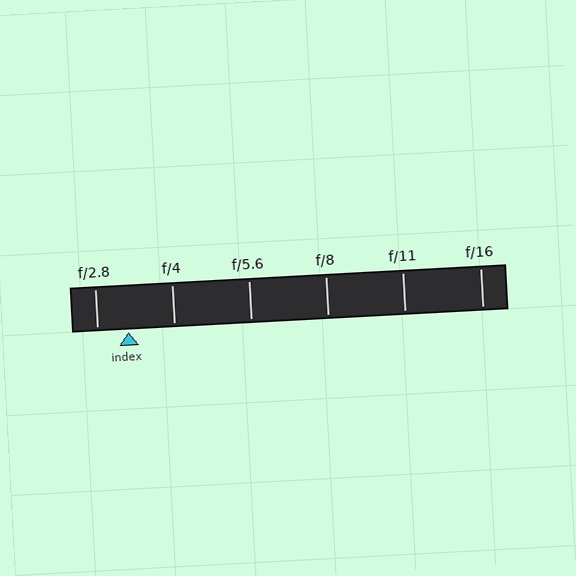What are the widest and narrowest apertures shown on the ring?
The widest aperture shown is f/2.8 and the narrowest is f/16.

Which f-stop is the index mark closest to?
The index mark is closest to f/2.8.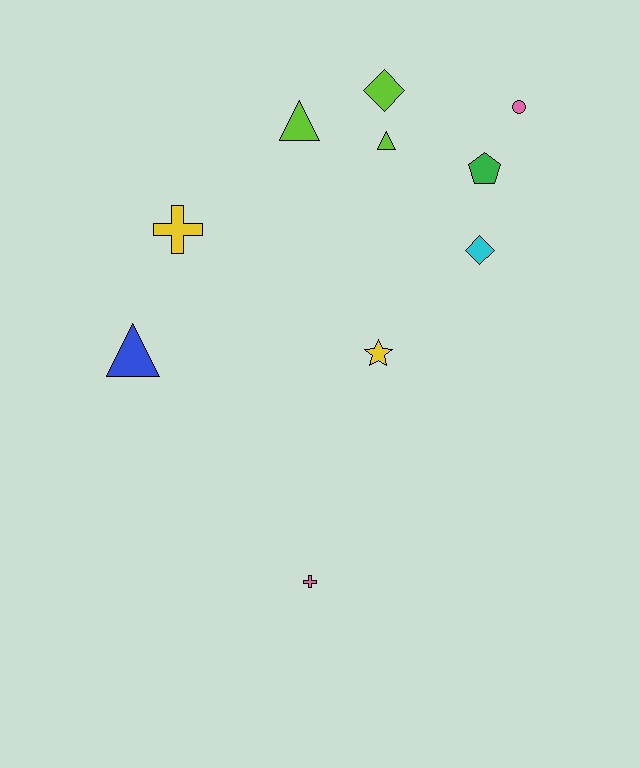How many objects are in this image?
There are 10 objects.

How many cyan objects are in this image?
There is 1 cyan object.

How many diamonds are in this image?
There are 2 diamonds.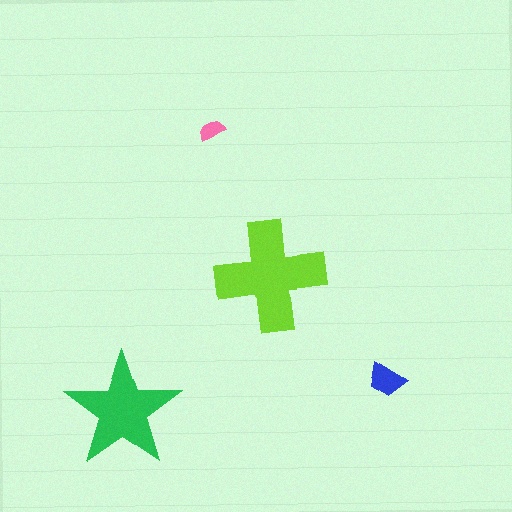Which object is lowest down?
The green star is bottommost.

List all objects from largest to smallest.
The lime cross, the green star, the blue trapezoid, the pink semicircle.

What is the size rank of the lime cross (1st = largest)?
1st.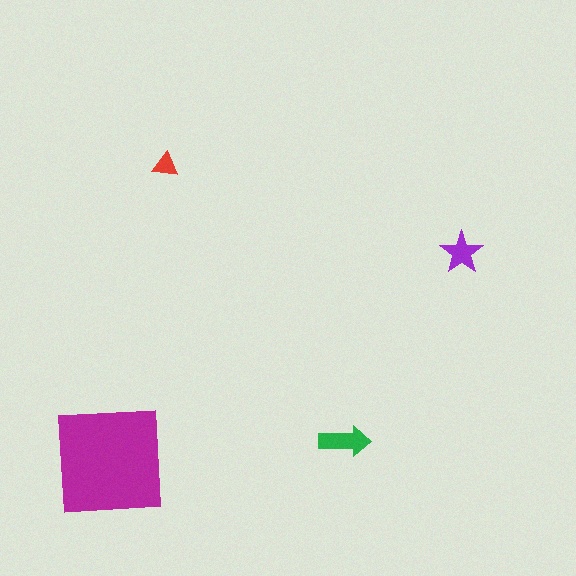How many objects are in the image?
There are 4 objects in the image.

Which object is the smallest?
The red triangle.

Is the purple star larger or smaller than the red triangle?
Larger.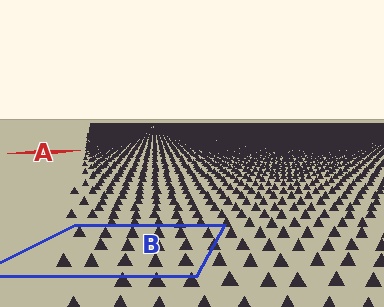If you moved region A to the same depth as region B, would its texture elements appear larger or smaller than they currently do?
They would appear larger. At a closer depth, the same texture elements are projected at a bigger on-screen size.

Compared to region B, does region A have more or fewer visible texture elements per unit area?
Region A has more texture elements per unit area — they are packed more densely because it is farther away.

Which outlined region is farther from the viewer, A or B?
Region A is farther from the viewer — the texture elements inside it appear smaller and more densely packed.